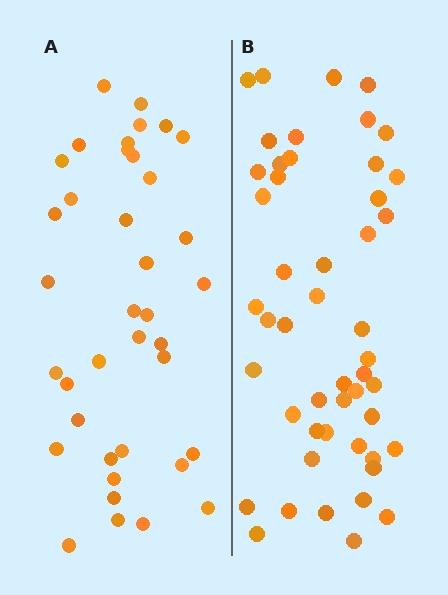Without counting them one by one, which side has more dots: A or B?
Region B (the right region) has more dots.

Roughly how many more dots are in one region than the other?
Region B has roughly 12 or so more dots than region A.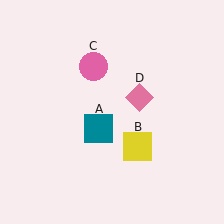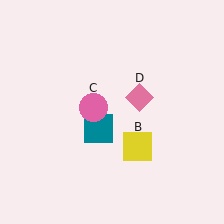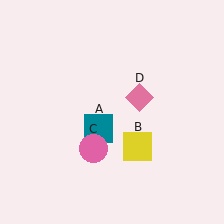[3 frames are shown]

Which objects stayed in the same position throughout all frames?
Teal square (object A) and yellow square (object B) and pink diamond (object D) remained stationary.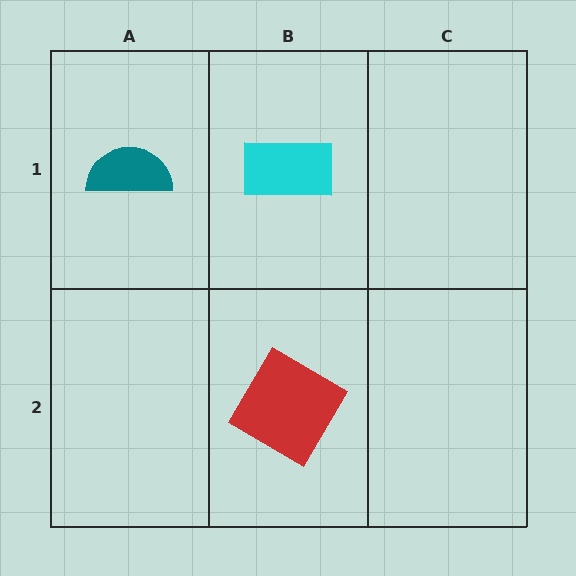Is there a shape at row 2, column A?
No, that cell is empty.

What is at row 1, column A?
A teal semicircle.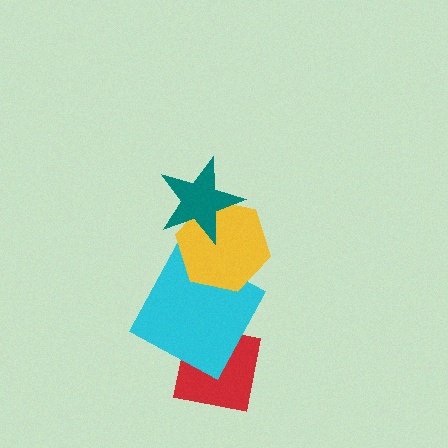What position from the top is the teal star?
The teal star is 1st from the top.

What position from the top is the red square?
The red square is 4th from the top.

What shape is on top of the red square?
The cyan square is on top of the red square.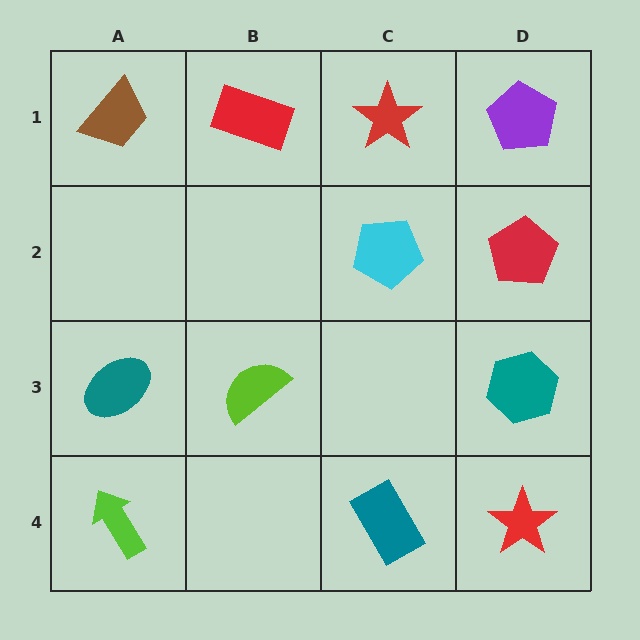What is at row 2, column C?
A cyan pentagon.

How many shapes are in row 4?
3 shapes.